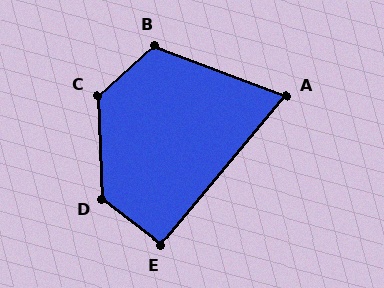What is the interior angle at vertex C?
Approximately 130 degrees (obtuse).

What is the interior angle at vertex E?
Approximately 92 degrees (approximately right).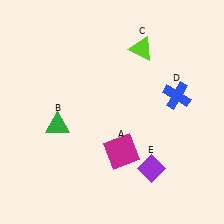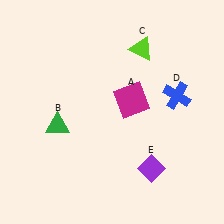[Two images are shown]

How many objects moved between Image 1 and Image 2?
1 object moved between the two images.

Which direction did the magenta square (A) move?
The magenta square (A) moved up.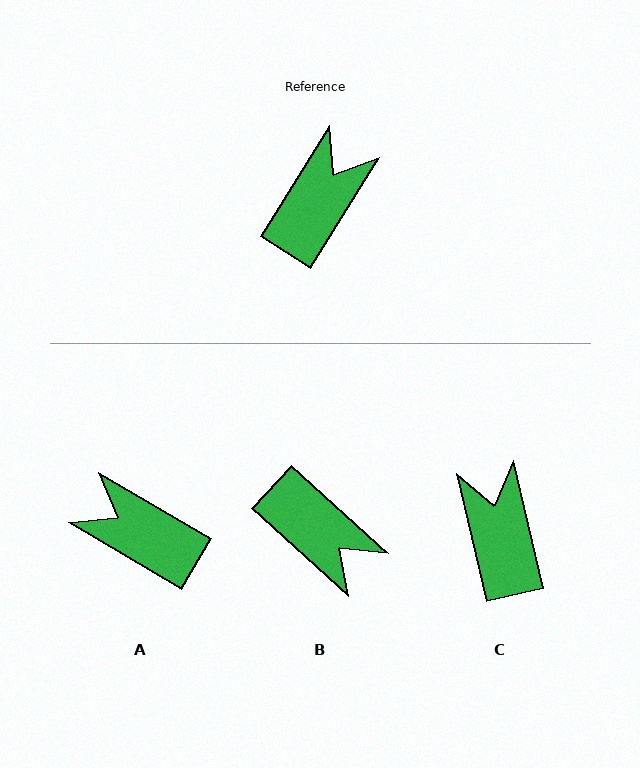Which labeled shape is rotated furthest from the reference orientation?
B, about 100 degrees away.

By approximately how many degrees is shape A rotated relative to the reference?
Approximately 91 degrees counter-clockwise.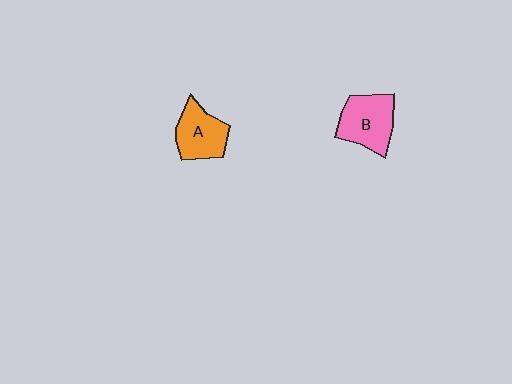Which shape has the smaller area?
Shape A (orange).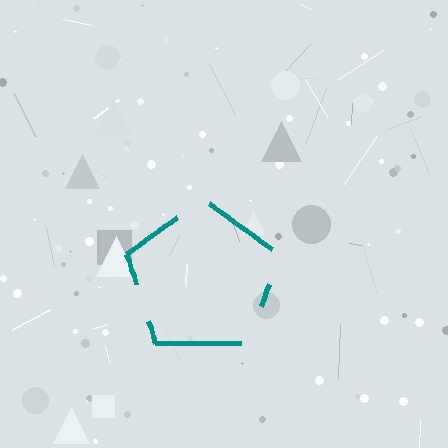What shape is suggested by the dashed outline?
The dashed outline suggests a pentagon.